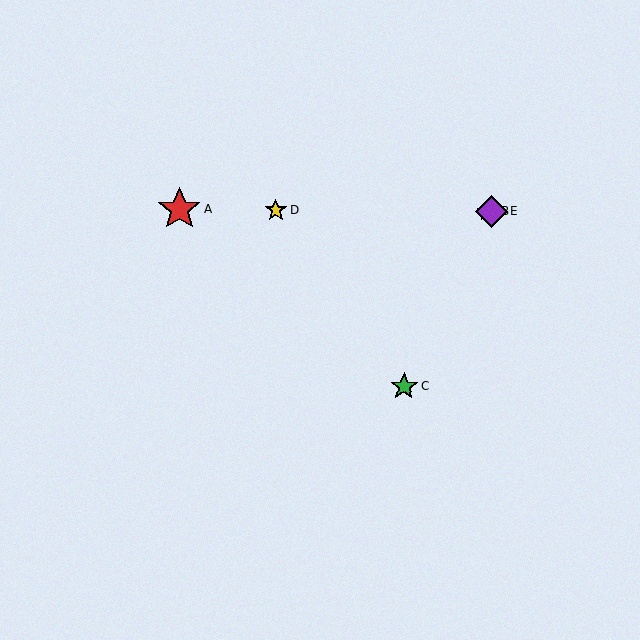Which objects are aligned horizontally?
Objects A, B, D, E are aligned horizontally.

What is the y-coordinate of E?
Object E is at y≈212.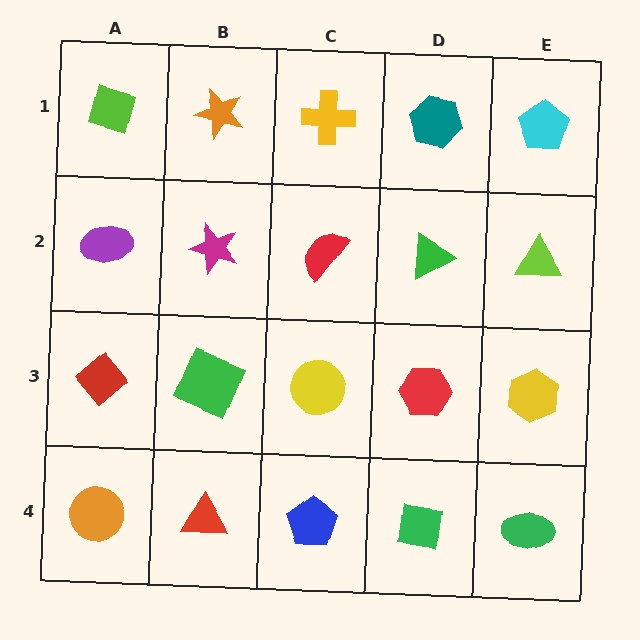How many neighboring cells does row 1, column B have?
3.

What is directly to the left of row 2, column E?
A green triangle.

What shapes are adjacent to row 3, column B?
A magenta star (row 2, column B), a red triangle (row 4, column B), a red diamond (row 3, column A), a yellow circle (row 3, column C).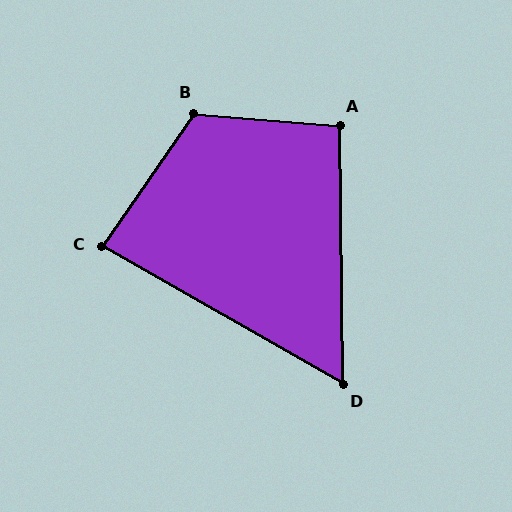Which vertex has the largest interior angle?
B, at approximately 120 degrees.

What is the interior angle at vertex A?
Approximately 95 degrees (obtuse).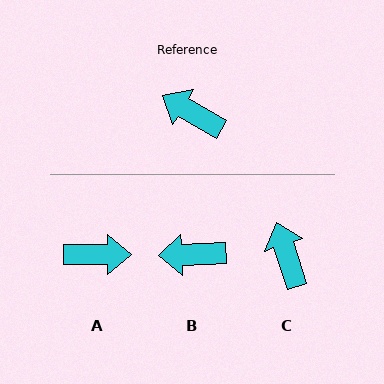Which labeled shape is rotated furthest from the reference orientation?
A, about 149 degrees away.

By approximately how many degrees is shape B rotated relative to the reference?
Approximately 33 degrees counter-clockwise.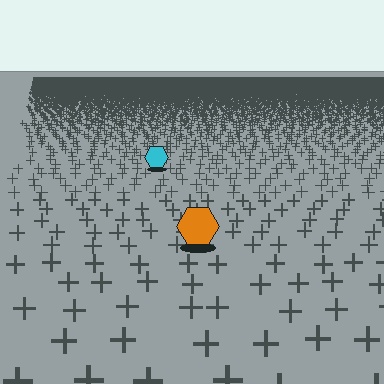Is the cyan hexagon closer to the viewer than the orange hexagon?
No. The orange hexagon is closer — you can tell from the texture gradient: the ground texture is coarser near it.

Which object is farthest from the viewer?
The cyan hexagon is farthest from the viewer. It appears smaller and the ground texture around it is denser.